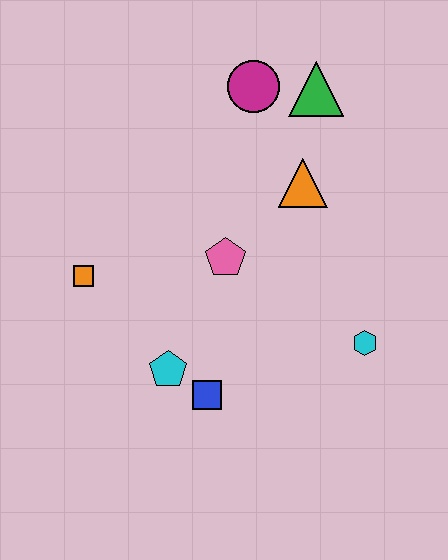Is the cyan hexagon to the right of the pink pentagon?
Yes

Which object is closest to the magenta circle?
The green triangle is closest to the magenta circle.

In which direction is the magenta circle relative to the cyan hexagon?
The magenta circle is above the cyan hexagon.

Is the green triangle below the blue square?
No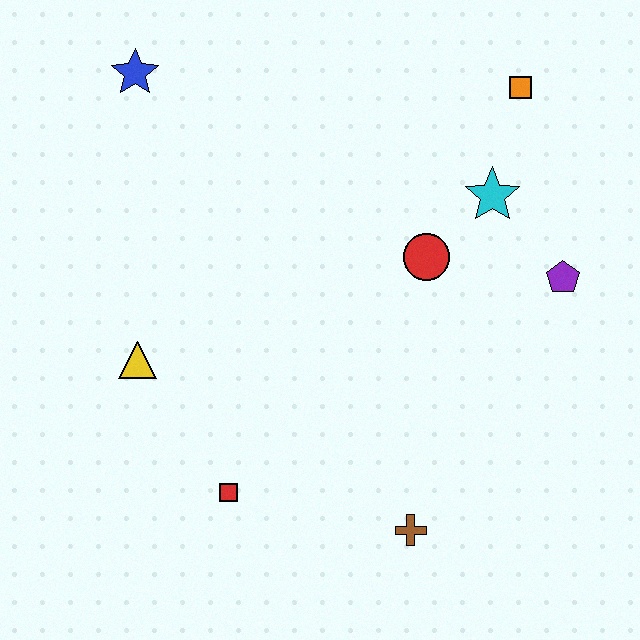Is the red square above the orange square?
No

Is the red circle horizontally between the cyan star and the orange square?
No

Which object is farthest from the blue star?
The brown cross is farthest from the blue star.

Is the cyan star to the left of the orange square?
Yes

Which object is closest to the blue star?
The yellow triangle is closest to the blue star.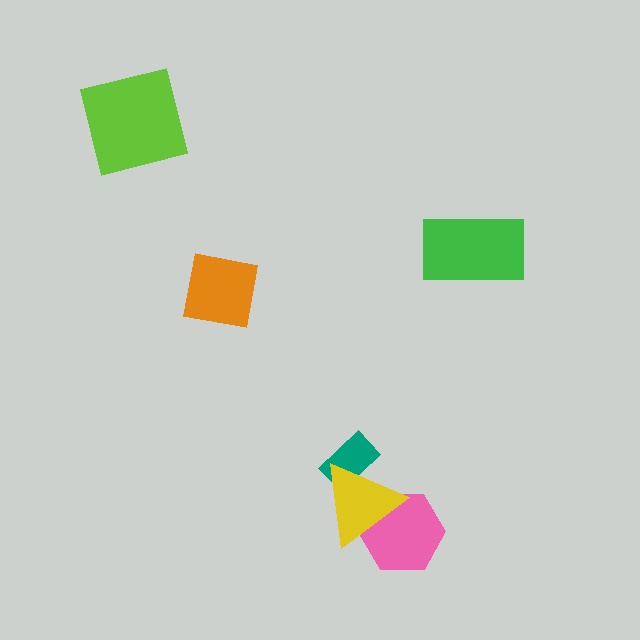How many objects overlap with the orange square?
0 objects overlap with the orange square.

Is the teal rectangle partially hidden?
Yes, it is partially covered by another shape.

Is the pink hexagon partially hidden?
Yes, it is partially covered by another shape.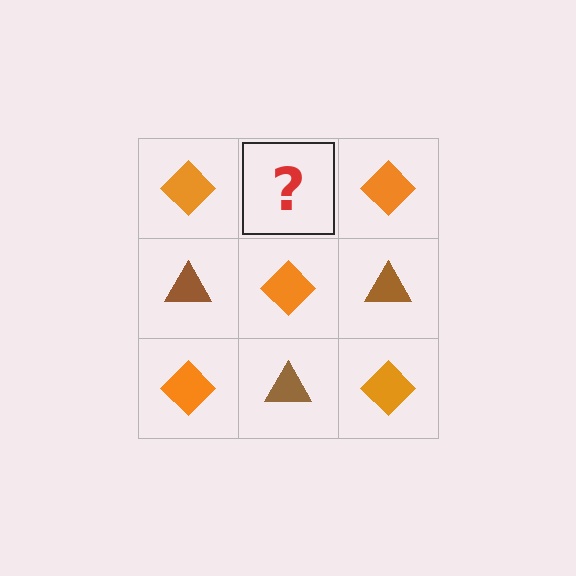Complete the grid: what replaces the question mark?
The question mark should be replaced with a brown triangle.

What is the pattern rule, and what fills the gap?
The rule is that it alternates orange diamond and brown triangle in a checkerboard pattern. The gap should be filled with a brown triangle.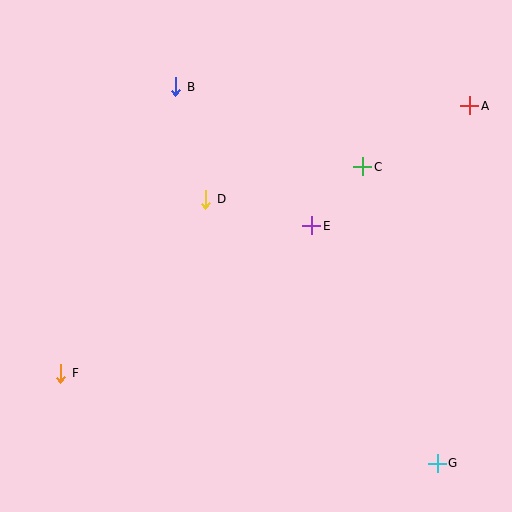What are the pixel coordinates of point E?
Point E is at (312, 226).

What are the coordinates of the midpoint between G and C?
The midpoint between G and C is at (400, 315).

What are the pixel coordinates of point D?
Point D is at (206, 199).